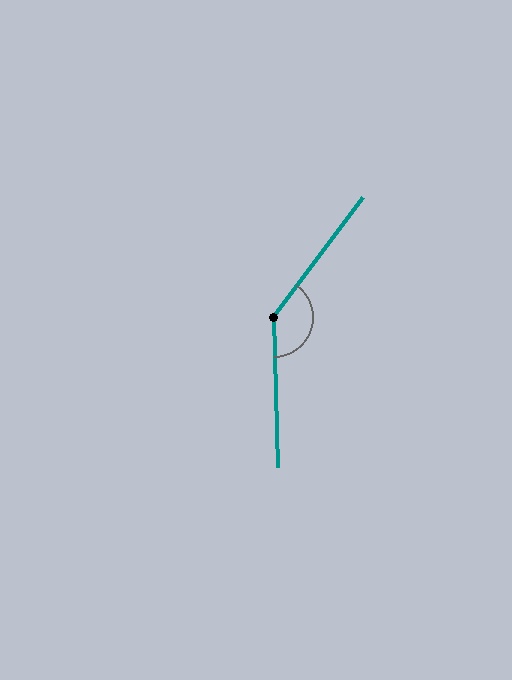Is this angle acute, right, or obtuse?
It is obtuse.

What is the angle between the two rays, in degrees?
Approximately 142 degrees.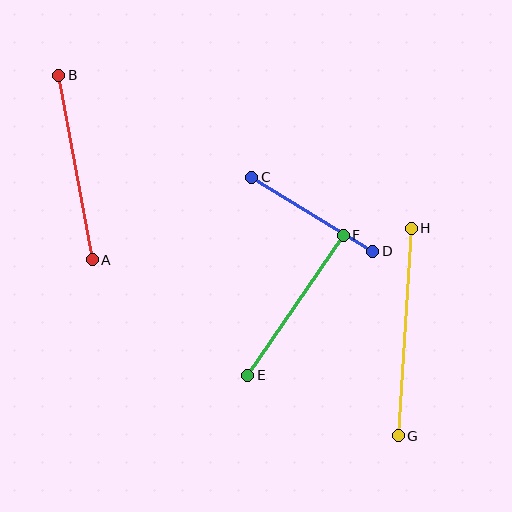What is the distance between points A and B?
The distance is approximately 188 pixels.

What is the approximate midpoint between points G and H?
The midpoint is at approximately (405, 332) pixels.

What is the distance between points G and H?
The distance is approximately 208 pixels.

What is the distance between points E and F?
The distance is approximately 169 pixels.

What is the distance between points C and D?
The distance is approximately 142 pixels.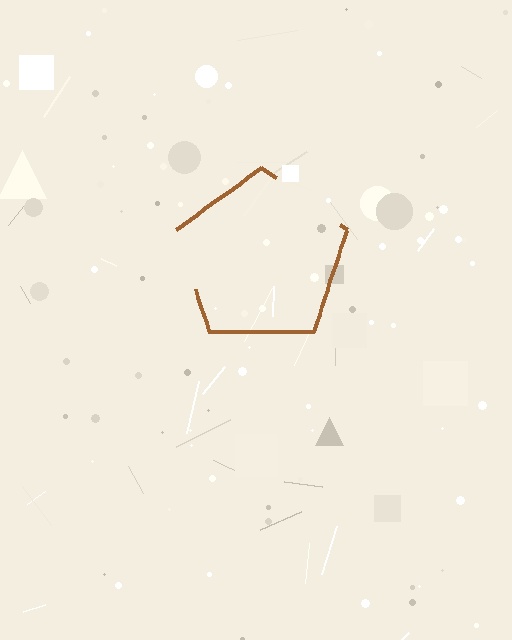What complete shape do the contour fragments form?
The contour fragments form a pentagon.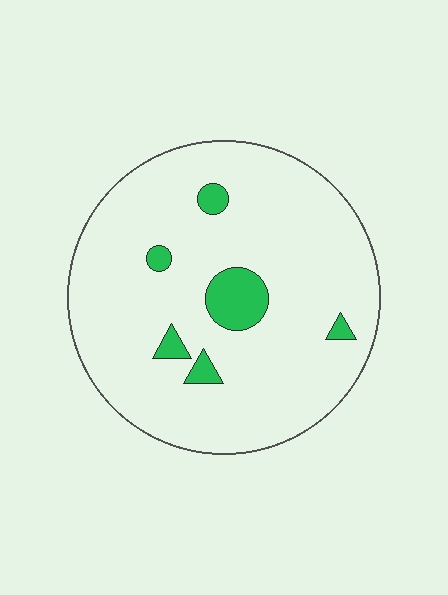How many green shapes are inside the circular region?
6.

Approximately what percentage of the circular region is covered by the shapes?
Approximately 10%.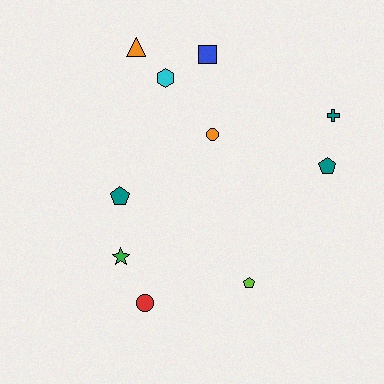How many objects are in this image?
There are 10 objects.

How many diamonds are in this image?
There are no diamonds.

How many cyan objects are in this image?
There is 1 cyan object.